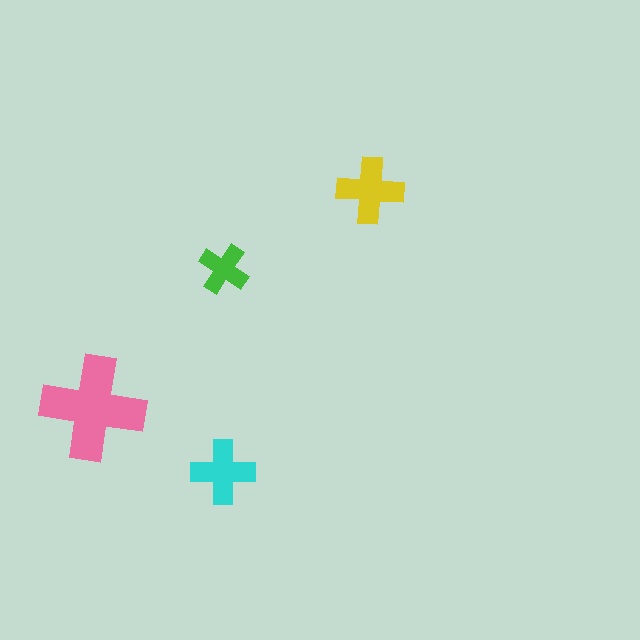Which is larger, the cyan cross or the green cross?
The cyan one.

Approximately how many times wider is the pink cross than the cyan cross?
About 1.5 times wider.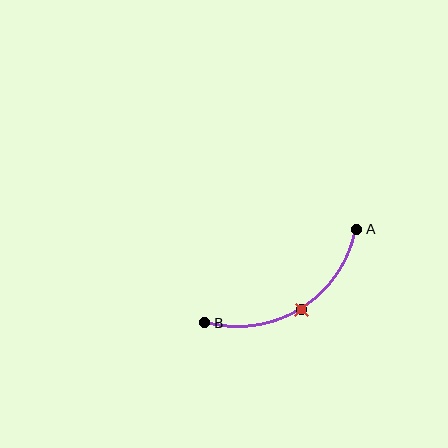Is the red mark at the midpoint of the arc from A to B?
Yes. The red mark lies on the arc at equal arc-length from both A and B — it is the arc midpoint.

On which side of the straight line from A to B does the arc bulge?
The arc bulges below the straight line connecting A and B.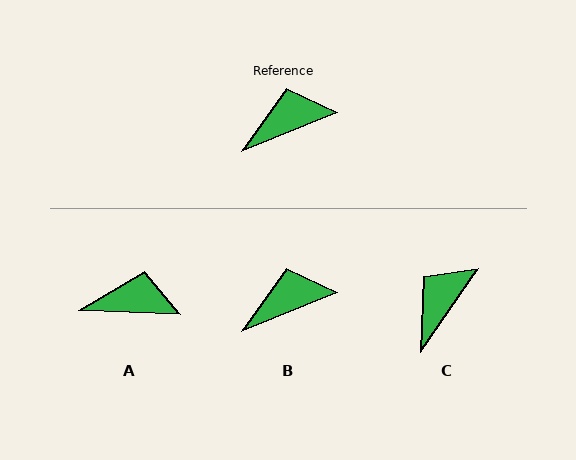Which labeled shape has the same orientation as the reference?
B.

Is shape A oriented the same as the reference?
No, it is off by about 24 degrees.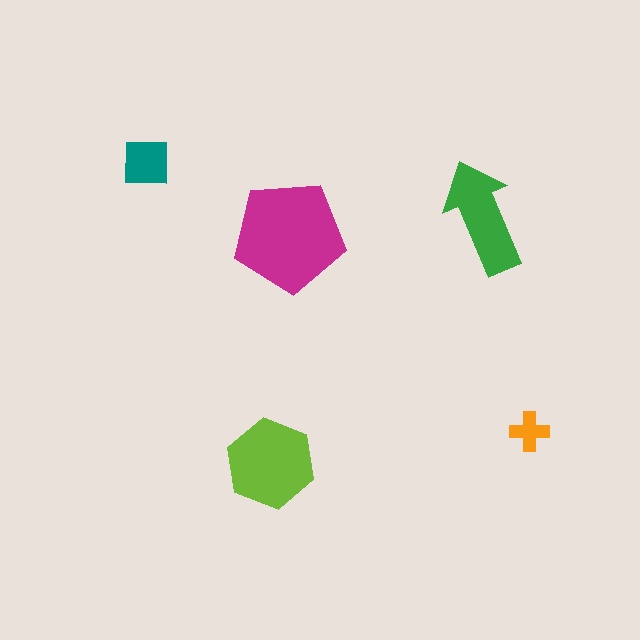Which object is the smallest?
The orange cross.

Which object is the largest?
The magenta pentagon.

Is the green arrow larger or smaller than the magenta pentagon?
Smaller.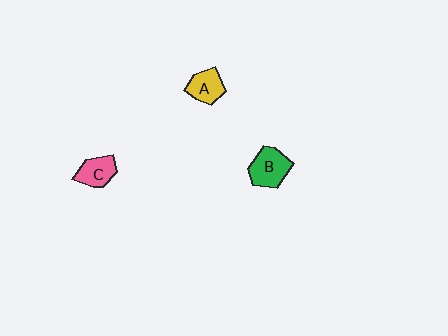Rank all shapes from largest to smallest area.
From largest to smallest: B (green), C (pink), A (yellow).